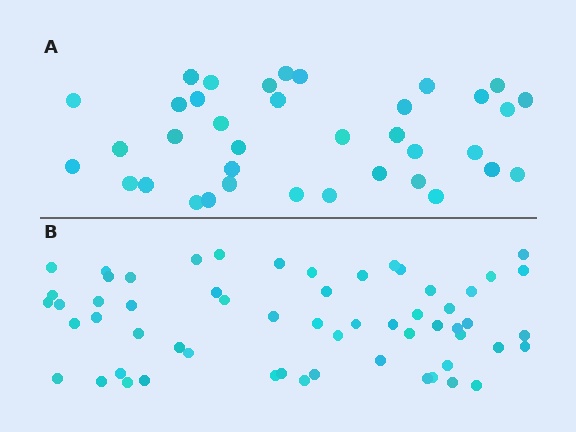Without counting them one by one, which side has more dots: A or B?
Region B (the bottom region) has more dots.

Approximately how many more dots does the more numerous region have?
Region B has approximately 20 more dots than region A.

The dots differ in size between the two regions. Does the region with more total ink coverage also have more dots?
No. Region A has more total ink coverage because its dots are larger, but region B actually contains more individual dots. Total area can be misleading — the number of items is what matters here.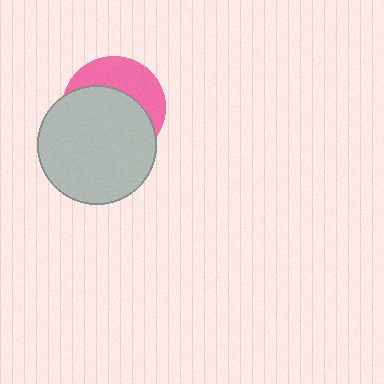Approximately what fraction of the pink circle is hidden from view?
Roughly 63% of the pink circle is hidden behind the light gray circle.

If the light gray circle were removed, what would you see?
You would see the complete pink circle.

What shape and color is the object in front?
The object in front is a light gray circle.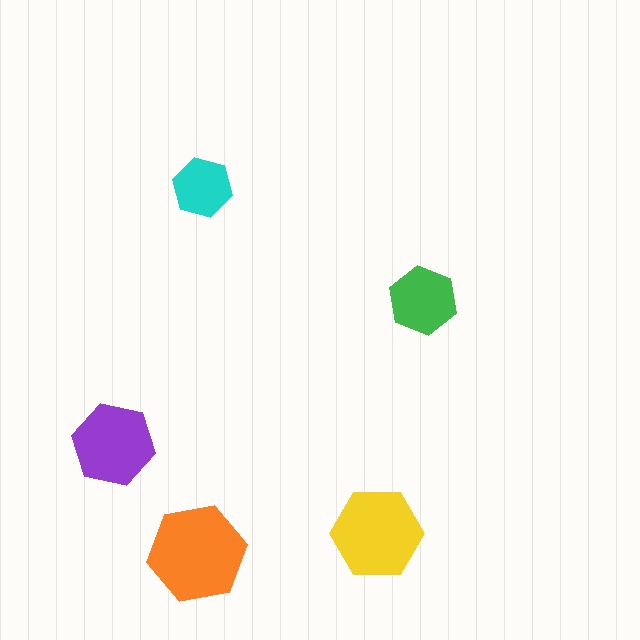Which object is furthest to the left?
The purple hexagon is leftmost.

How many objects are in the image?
There are 5 objects in the image.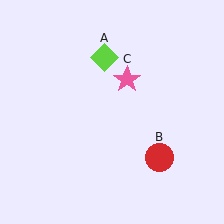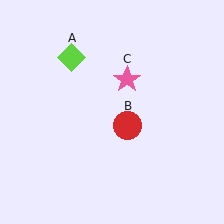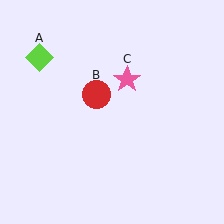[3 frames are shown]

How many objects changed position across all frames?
2 objects changed position: lime diamond (object A), red circle (object B).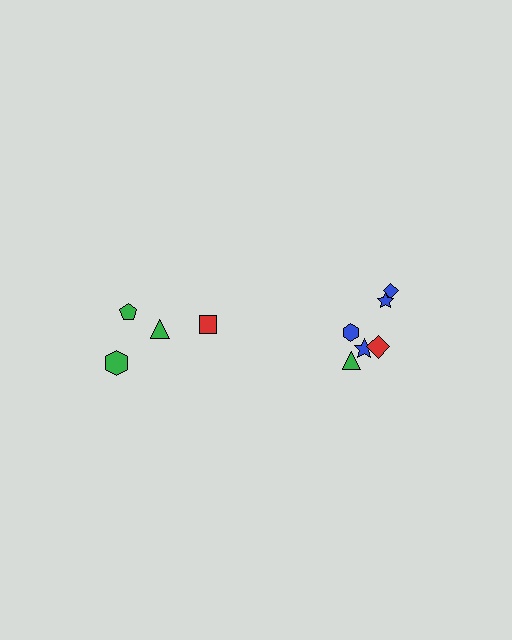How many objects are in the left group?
There are 4 objects.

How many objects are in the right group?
There are 6 objects.